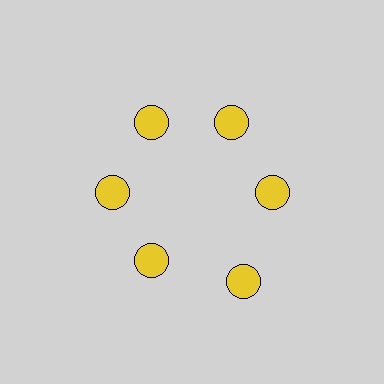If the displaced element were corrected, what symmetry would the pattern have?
It would have 6-fold rotational symmetry — the pattern would map onto itself every 60 degrees.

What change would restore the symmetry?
The symmetry would be restored by moving it inward, back onto the ring so that all 6 circles sit at equal angles and equal distance from the center.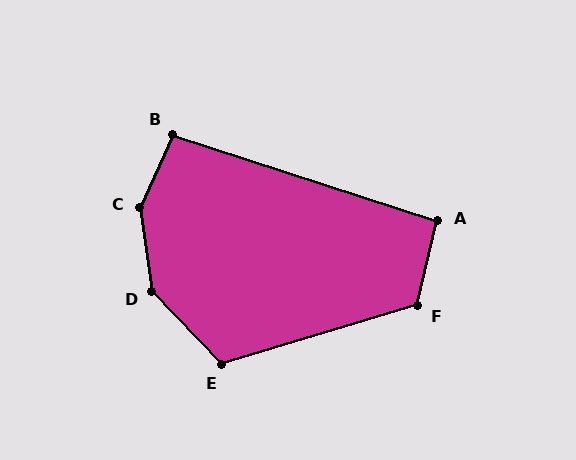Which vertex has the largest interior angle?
C, at approximately 148 degrees.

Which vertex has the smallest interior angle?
A, at approximately 95 degrees.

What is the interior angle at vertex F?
Approximately 120 degrees (obtuse).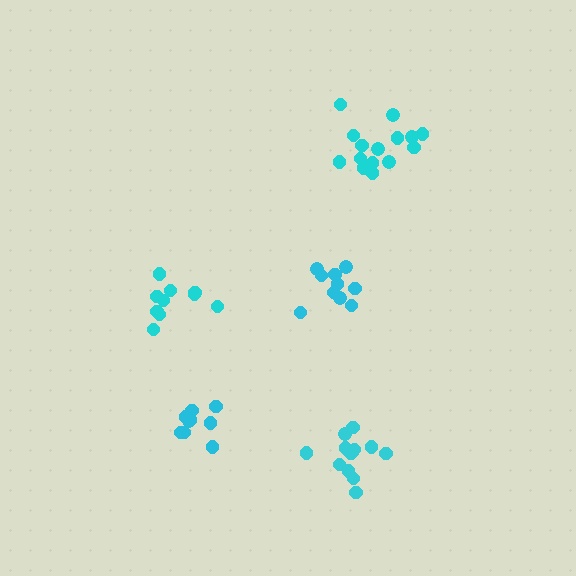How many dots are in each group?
Group 1: 15 dots, Group 2: 10 dots, Group 3: 10 dots, Group 4: 13 dots, Group 5: 9 dots (57 total).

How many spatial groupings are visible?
There are 5 spatial groupings.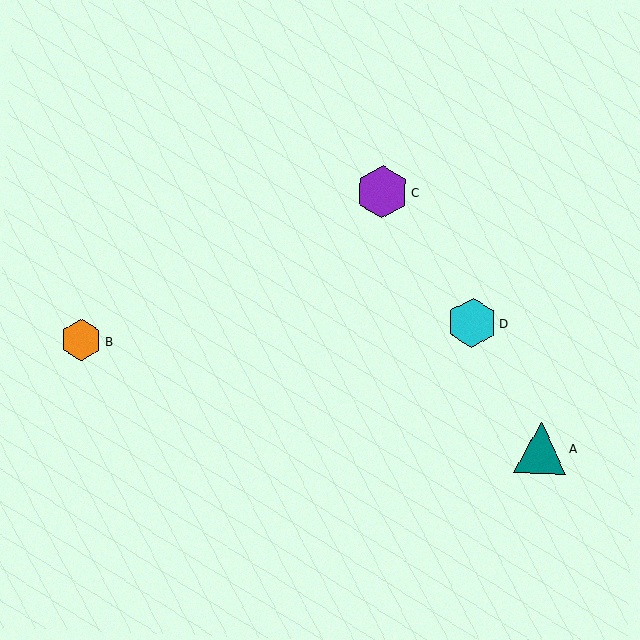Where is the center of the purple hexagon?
The center of the purple hexagon is at (382, 192).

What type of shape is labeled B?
Shape B is an orange hexagon.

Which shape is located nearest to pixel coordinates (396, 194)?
The purple hexagon (labeled C) at (382, 192) is nearest to that location.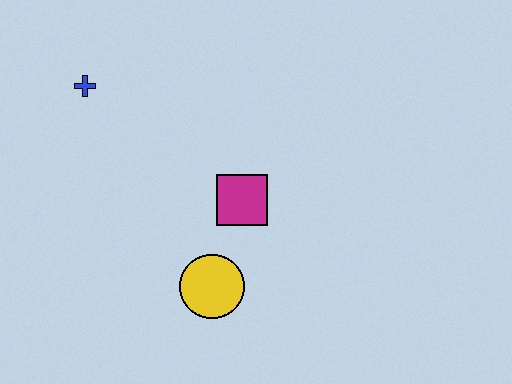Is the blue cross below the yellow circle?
No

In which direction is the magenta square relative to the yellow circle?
The magenta square is above the yellow circle.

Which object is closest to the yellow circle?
The magenta square is closest to the yellow circle.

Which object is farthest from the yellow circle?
The blue cross is farthest from the yellow circle.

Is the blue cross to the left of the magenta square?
Yes